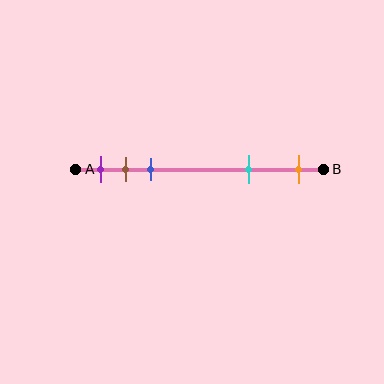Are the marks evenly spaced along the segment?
No, the marks are not evenly spaced.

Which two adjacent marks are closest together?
The brown and blue marks are the closest adjacent pair.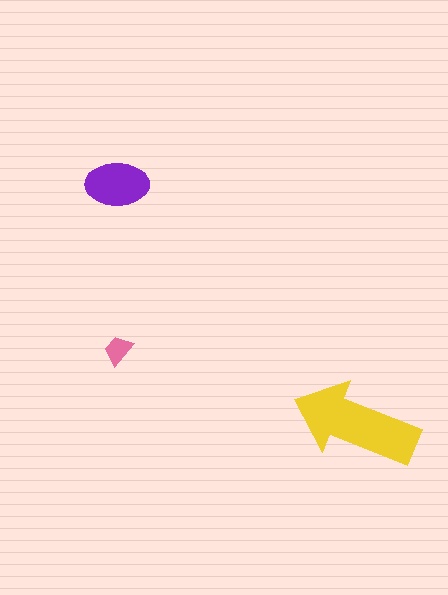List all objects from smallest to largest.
The pink trapezoid, the purple ellipse, the yellow arrow.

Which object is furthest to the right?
The yellow arrow is rightmost.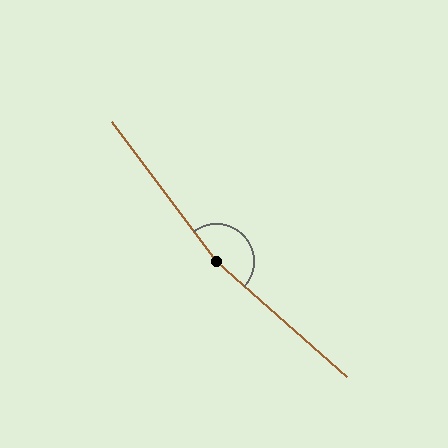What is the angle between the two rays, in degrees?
Approximately 168 degrees.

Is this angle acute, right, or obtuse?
It is obtuse.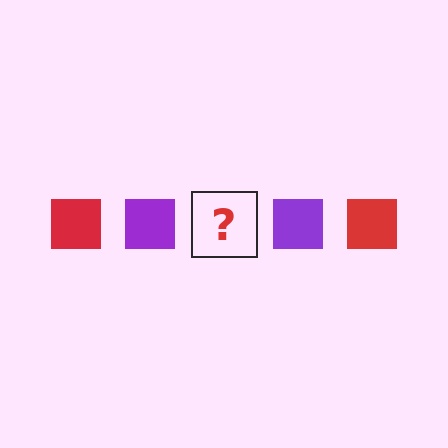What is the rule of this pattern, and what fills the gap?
The rule is that the pattern cycles through red, purple squares. The gap should be filled with a red square.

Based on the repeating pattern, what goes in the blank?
The blank should be a red square.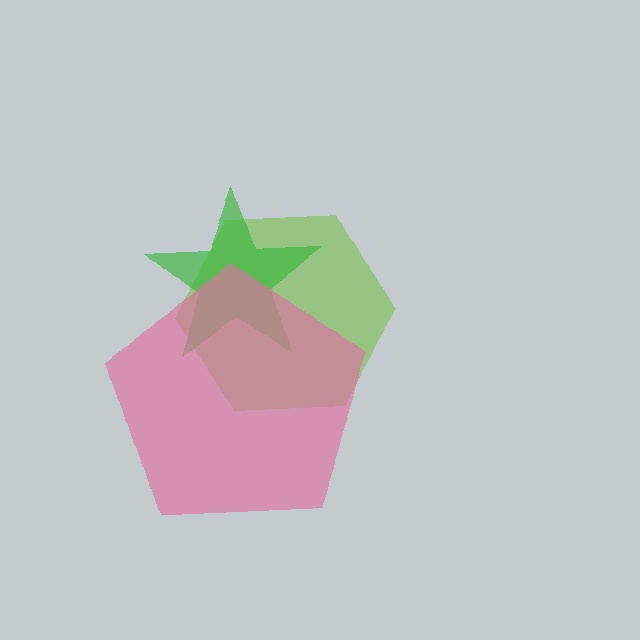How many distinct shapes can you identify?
There are 3 distinct shapes: a lime hexagon, a green star, a pink pentagon.